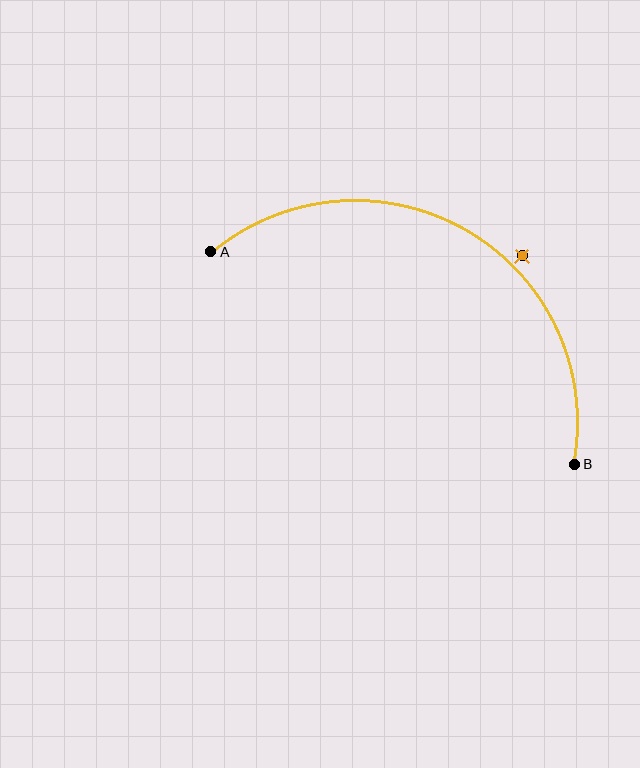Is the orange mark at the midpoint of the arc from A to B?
No — the orange mark does not lie on the arc at all. It sits slightly outside the curve.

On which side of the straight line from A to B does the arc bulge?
The arc bulges above the straight line connecting A and B.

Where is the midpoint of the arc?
The arc midpoint is the point on the curve farthest from the straight line joining A and B. It sits above that line.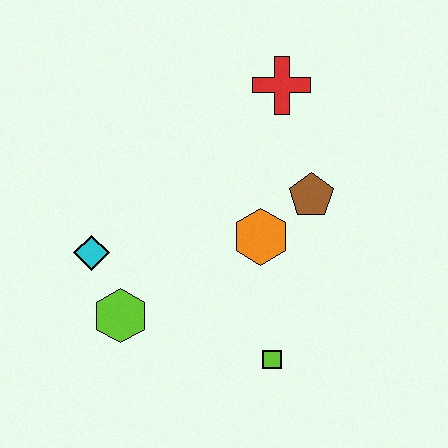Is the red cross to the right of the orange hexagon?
Yes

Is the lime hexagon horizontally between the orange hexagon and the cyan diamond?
Yes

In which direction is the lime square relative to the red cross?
The lime square is below the red cross.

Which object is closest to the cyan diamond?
The lime hexagon is closest to the cyan diamond.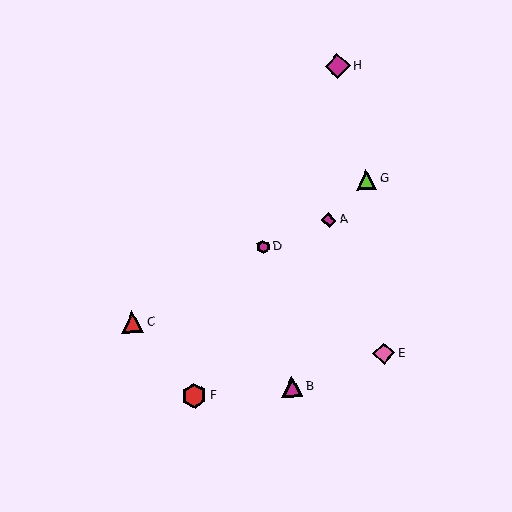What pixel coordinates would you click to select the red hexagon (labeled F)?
Click at (194, 396) to select the red hexagon F.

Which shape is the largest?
The red hexagon (labeled F) is the largest.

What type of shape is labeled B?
Shape B is a magenta triangle.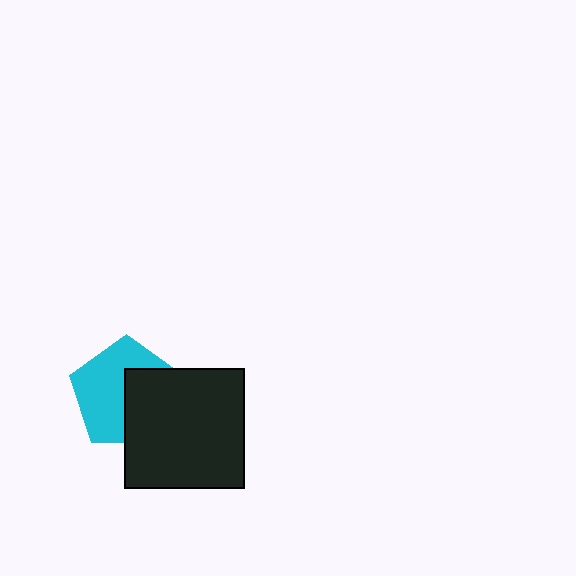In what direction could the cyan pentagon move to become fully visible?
The cyan pentagon could move toward the upper-left. That would shift it out from behind the black square entirely.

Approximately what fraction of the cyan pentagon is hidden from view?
Roughly 44% of the cyan pentagon is hidden behind the black square.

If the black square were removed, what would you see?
You would see the complete cyan pentagon.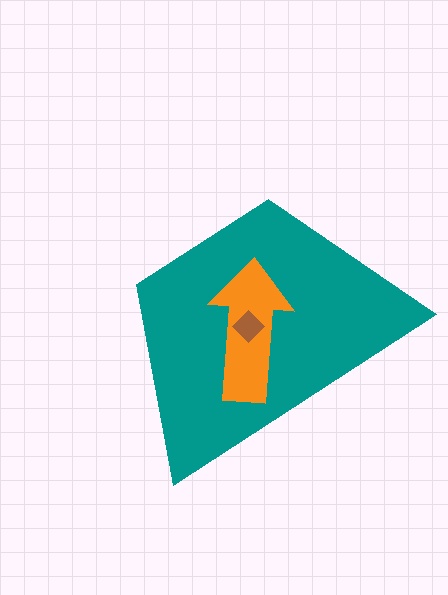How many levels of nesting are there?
3.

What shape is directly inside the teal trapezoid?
The orange arrow.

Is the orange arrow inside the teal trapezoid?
Yes.